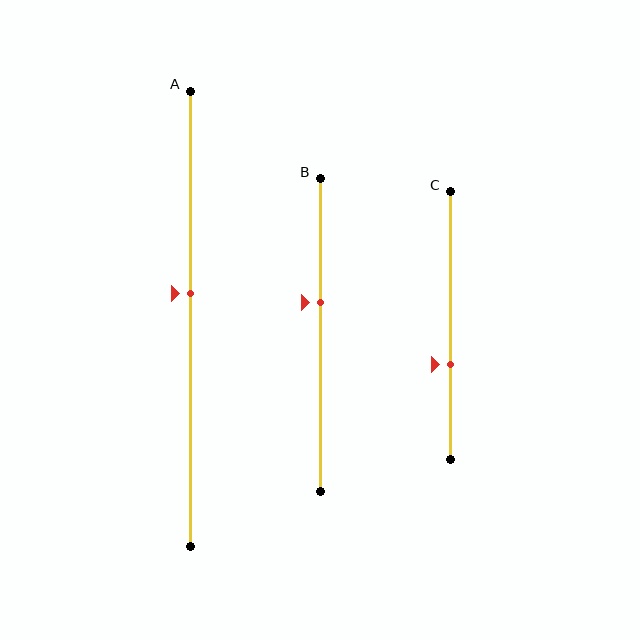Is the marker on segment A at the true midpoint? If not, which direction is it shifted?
No, the marker on segment A is shifted upward by about 6% of the segment length.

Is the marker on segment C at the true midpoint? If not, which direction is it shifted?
No, the marker on segment C is shifted downward by about 14% of the segment length.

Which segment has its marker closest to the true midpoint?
Segment A has its marker closest to the true midpoint.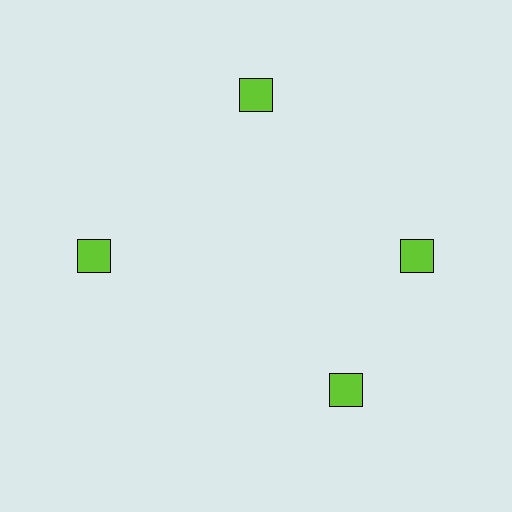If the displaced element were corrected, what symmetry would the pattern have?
It would have 4-fold rotational symmetry — the pattern would map onto itself every 90 degrees.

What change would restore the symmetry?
The symmetry would be restored by rotating it back into even spacing with its neighbors so that all 4 diamonds sit at equal angles and equal distance from the center.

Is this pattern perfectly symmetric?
No. The 4 lime diamonds are arranged in a ring, but one element near the 6 o'clock position is rotated out of alignment along the ring, breaking the 4-fold rotational symmetry.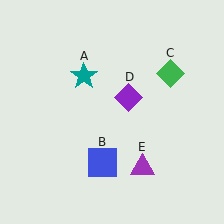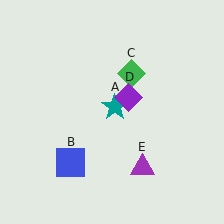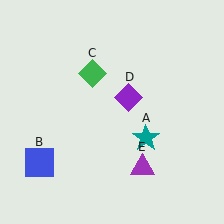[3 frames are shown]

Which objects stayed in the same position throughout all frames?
Purple diamond (object D) and purple triangle (object E) remained stationary.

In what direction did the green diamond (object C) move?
The green diamond (object C) moved left.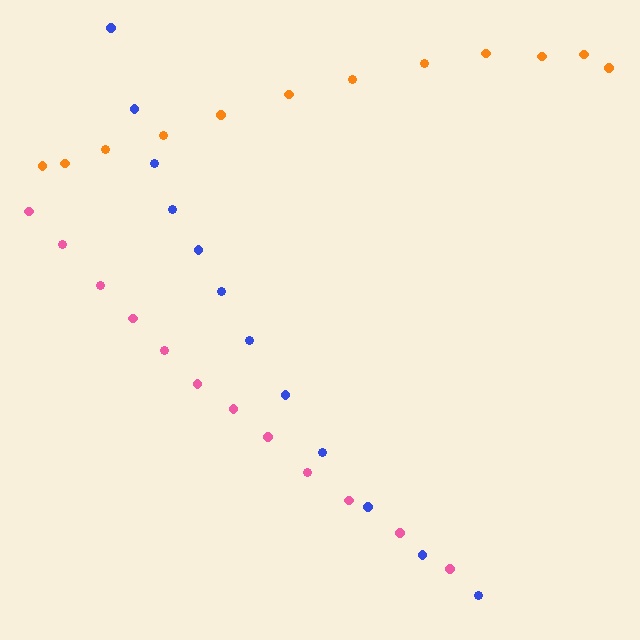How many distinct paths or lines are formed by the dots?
There are 3 distinct paths.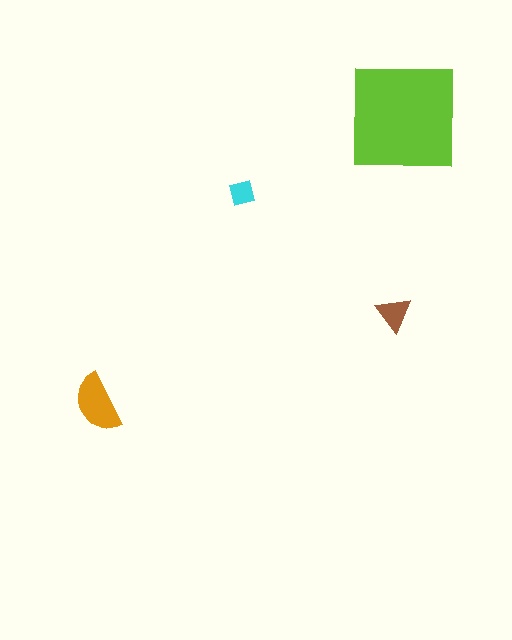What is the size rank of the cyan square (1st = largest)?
4th.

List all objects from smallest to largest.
The cyan square, the brown triangle, the orange semicircle, the lime square.